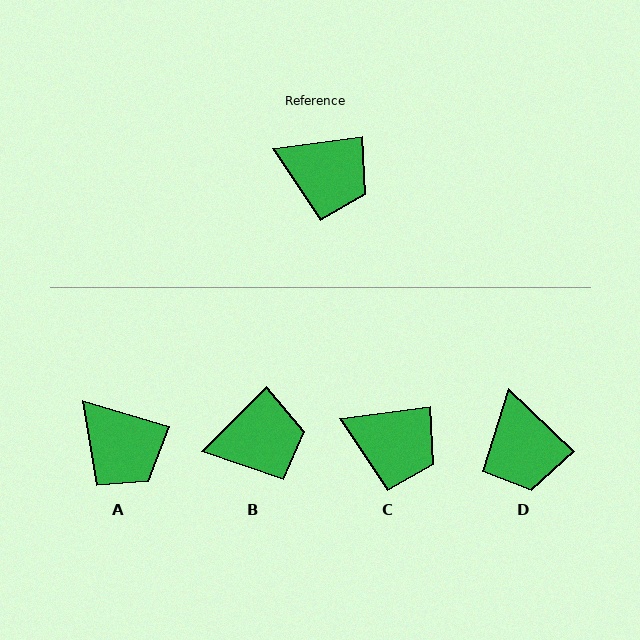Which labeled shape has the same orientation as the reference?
C.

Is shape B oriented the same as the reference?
No, it is off by about 37 degrees.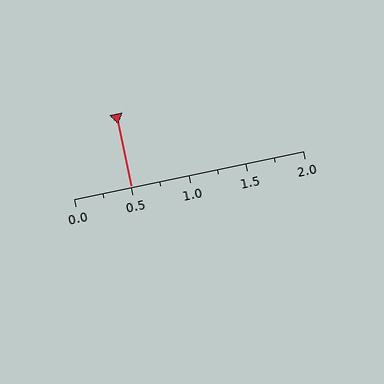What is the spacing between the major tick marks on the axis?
The major ticks are spaced 0.5 apart.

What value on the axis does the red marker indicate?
The marker indicates approximately 0.5.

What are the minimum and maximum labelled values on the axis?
The axis runs from 0.0 to 2.0.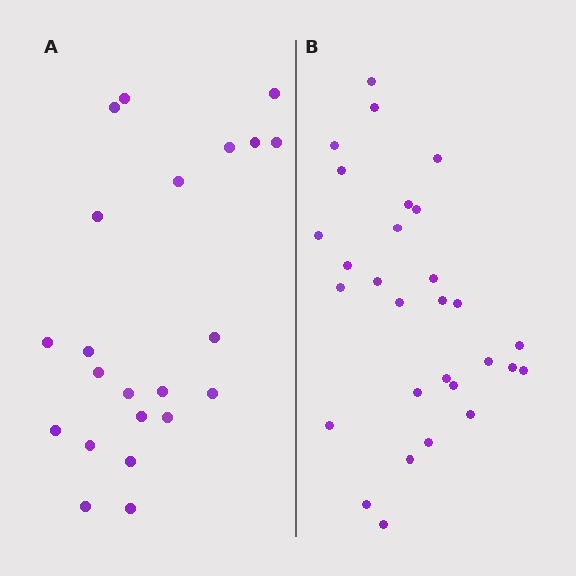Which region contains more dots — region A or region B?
Region B (the right region) has more dots.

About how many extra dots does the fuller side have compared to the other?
Region B has roughly 8 or so more dots than region A.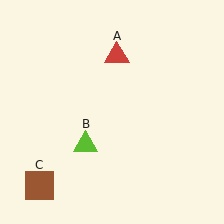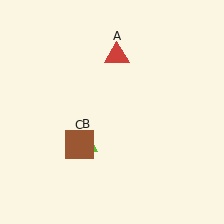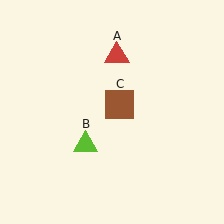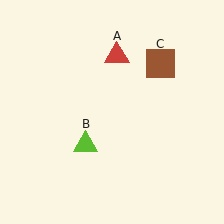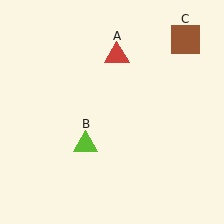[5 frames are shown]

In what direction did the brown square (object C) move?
The brown square (object C) moved up and to the right.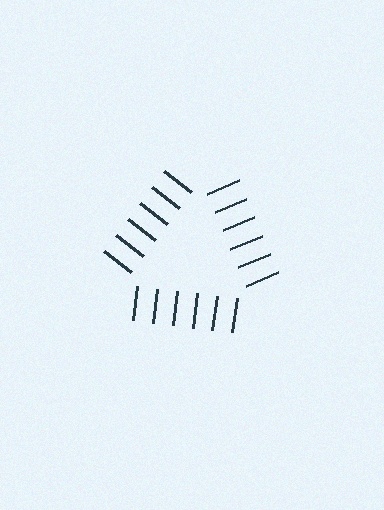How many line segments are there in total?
18 — 6 along each of the 3 edges.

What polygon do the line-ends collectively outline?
An illusory triangle — the line segments terminate on its edges but no continuous stroke is drawn.